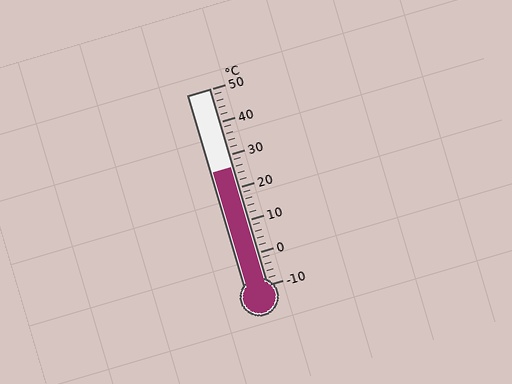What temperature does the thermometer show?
The thermometer shows approximately 26°C.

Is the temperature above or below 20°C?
The temperature is above 20°C.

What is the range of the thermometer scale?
The thermometer scale ranges from -10°C to 50°C.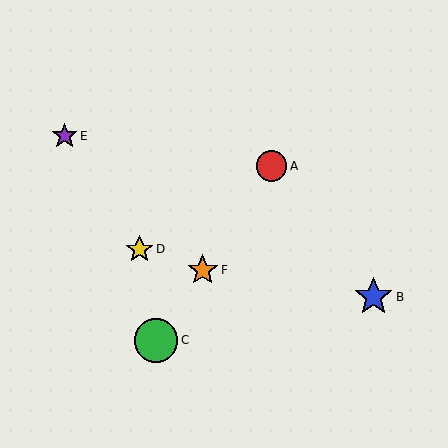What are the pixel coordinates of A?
Object A is at (271, 166).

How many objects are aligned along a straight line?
3 objects (A, C, F) are aligned along a straight line.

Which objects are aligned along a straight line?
Objects A, C, F are aligned along a straight line.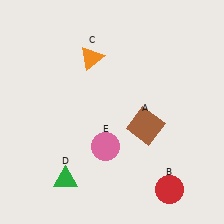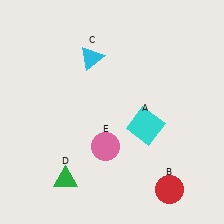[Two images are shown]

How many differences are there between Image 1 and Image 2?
There are 2 differences between the two images.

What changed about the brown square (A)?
In Image 1, A is brown. In Image 2, it changed to cyan.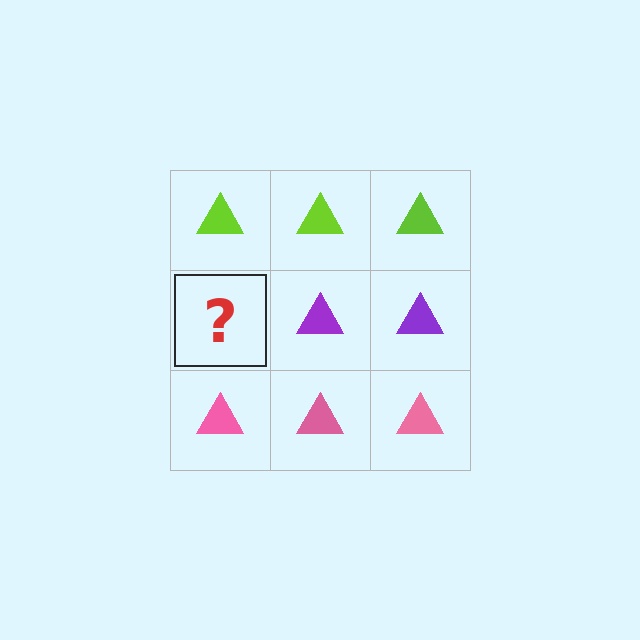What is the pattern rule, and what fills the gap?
The rule is that each row has a consistent color. The gap should be filled with a purple triangle.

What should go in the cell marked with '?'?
The missing cell should contain a purple triangle.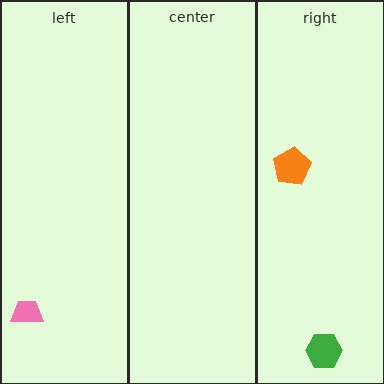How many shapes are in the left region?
1.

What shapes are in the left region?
The pink trapezoid.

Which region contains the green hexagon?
The right region.